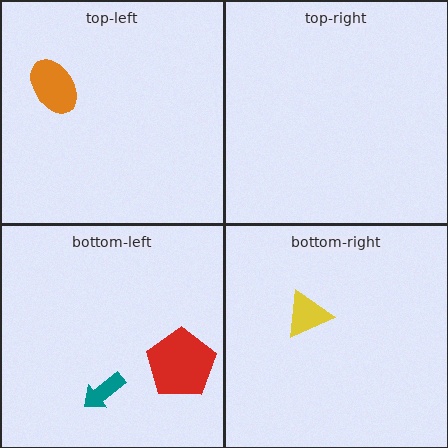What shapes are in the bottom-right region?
The yellow triangle.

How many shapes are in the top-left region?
1.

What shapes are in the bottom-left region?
The red pentagon, the teal arrow.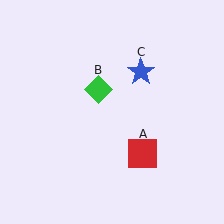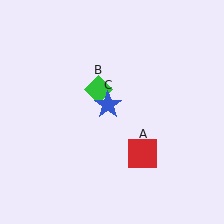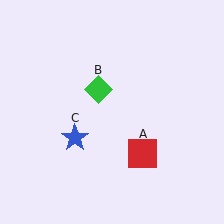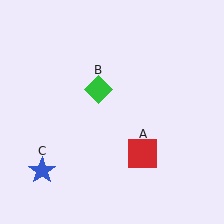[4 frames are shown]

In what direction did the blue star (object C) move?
The blue star (object C) moved down and to the left.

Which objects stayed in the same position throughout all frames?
Red square (object A) and green diamond (object B) remained stationary.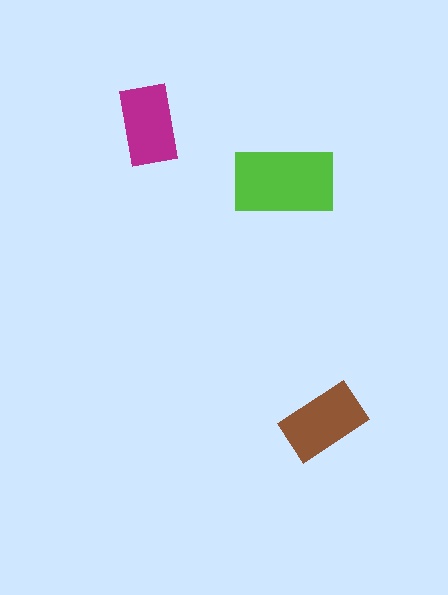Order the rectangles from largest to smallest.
the lime one, the brown one, the magenta one.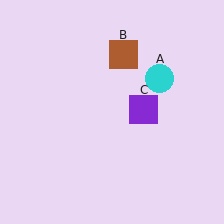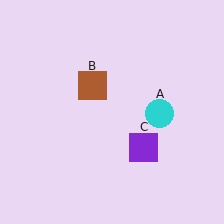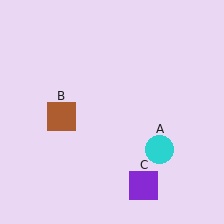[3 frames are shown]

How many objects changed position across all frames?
3 objects changed position: cyan circle (object A), brown square (object B), purple square (object C).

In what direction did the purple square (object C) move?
The purple square (object C) moved down.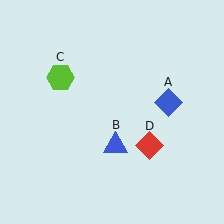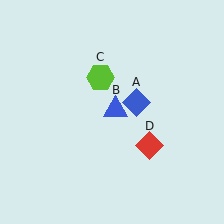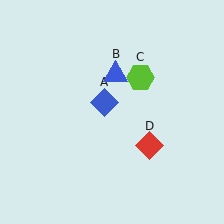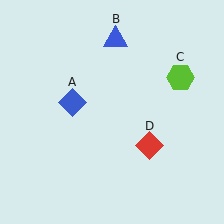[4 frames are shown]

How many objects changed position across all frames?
3 objects changed position: blue diamond (object A), blue triangle (object B), lime hexagon (object C).